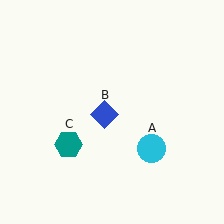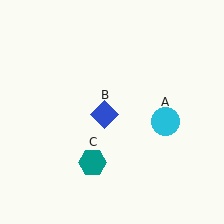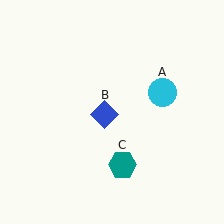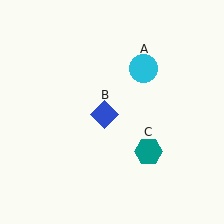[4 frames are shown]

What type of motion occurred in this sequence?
The cyan circle (object A), teal hexagon (object C) rotated counterclockwise around the center of the scene.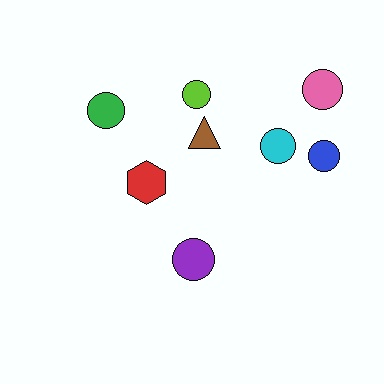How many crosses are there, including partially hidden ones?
There are no crosses.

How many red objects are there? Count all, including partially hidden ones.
There is 1 red object.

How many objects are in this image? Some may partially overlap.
There are 8 objects.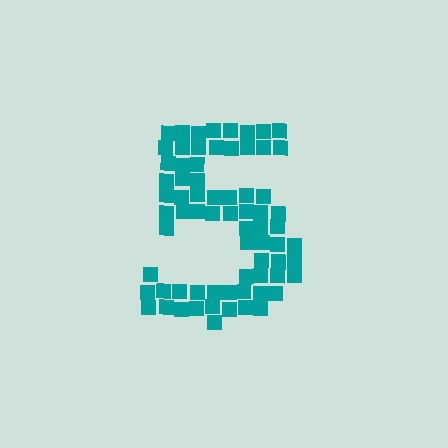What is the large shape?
The large shape is the digit 5.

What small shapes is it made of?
It is made of small squares.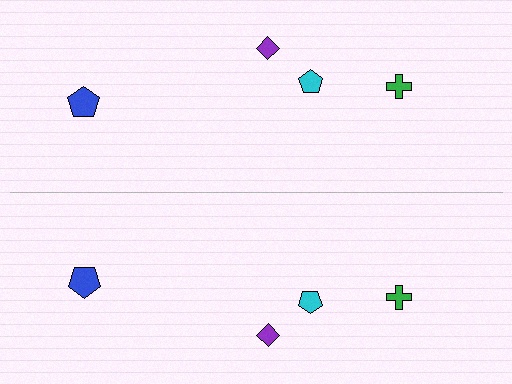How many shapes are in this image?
There are 8 shapes in this image.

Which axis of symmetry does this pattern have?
The pattern has a horizontal axis of symmetry running through the center of the image.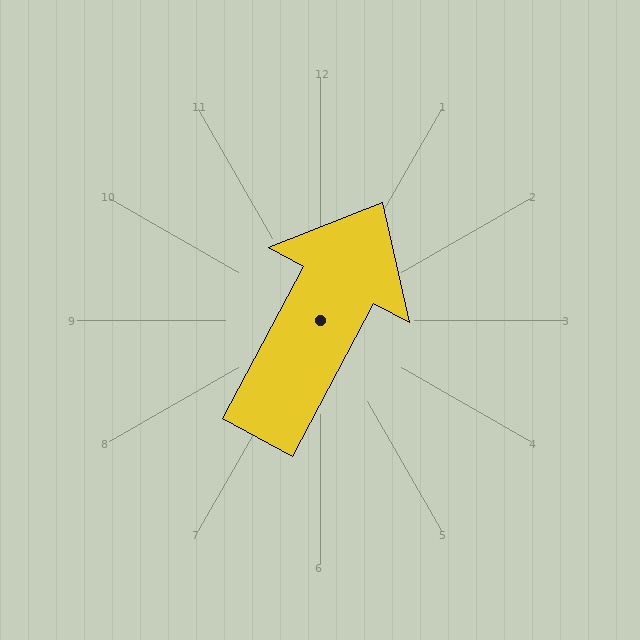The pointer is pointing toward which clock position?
Roughly 1 o'clock.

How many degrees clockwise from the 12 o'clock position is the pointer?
Approximately 28 degrees.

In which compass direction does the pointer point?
Northeast.